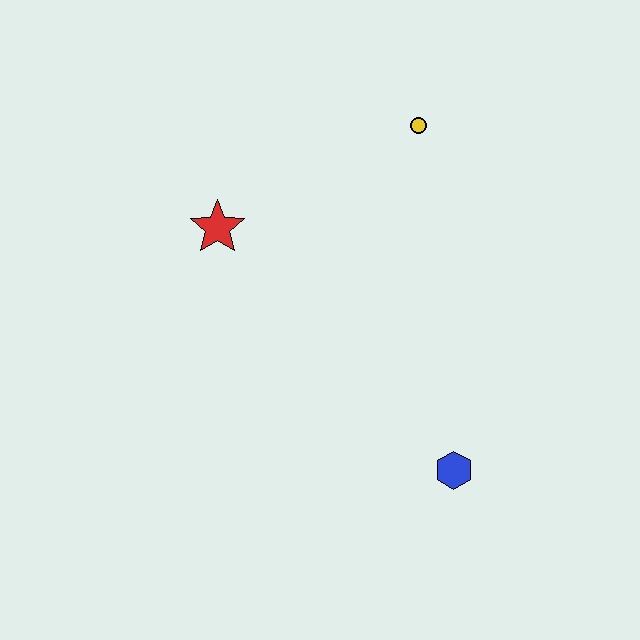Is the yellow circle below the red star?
No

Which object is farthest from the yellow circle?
The blue hexagon is farthest from the yellow circle.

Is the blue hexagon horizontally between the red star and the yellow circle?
No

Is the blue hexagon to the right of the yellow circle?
Yes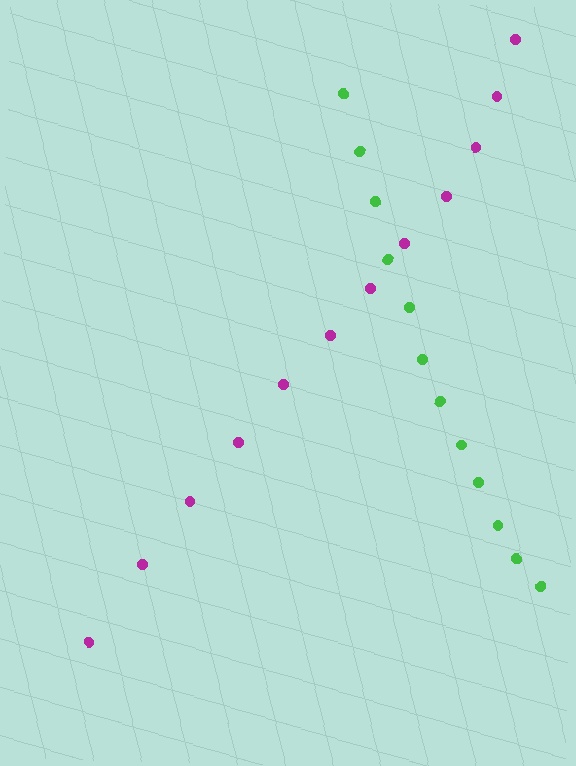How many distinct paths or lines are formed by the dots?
There are 2 distinct paths.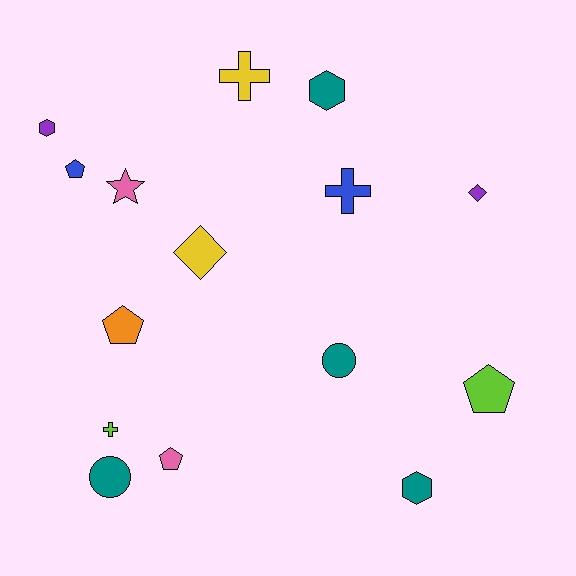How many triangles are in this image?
There are no triangles.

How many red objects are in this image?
There are no red objects.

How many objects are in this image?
There are 15 objects.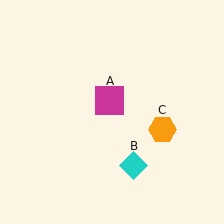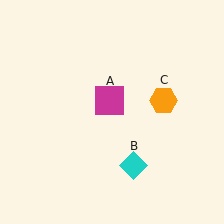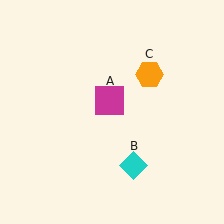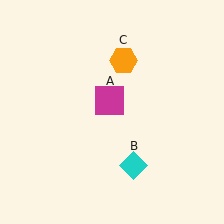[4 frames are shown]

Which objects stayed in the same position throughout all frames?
Magenta square (object A) and cyan diamond (object B) remained stationary.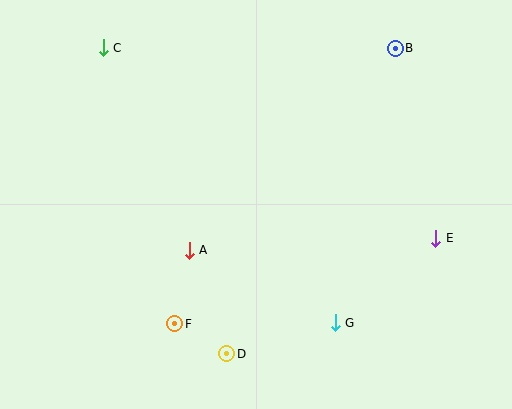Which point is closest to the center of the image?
Point A at (189, 250) is closest to the center.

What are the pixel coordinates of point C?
Point C is at (103, 48).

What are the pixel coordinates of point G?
Point G is at (335, 323).